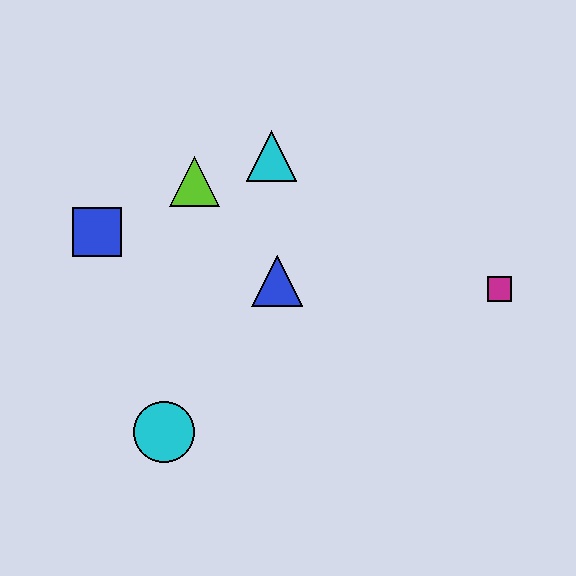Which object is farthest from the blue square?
The magenta square is farthest from the blue square.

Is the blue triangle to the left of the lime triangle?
No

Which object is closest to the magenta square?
The blue triangle is closest to the magenta square.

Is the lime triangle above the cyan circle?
Yes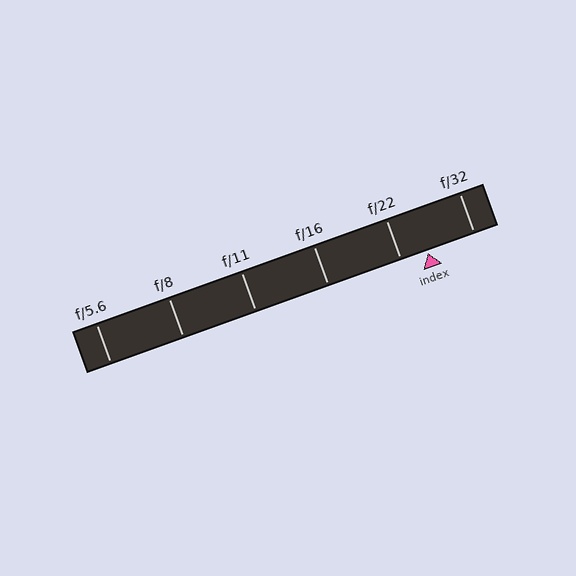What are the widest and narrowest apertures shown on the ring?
The widest aperture shown is f/5.6 and the narrowest is f/32.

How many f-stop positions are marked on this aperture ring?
There are 6 f-stop positions marked.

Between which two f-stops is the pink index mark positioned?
The index mark is between f/22 and f/32.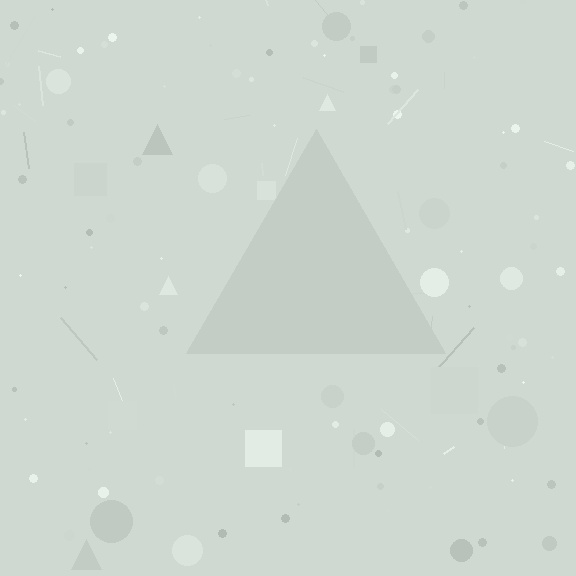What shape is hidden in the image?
A triangle is hidden in the image.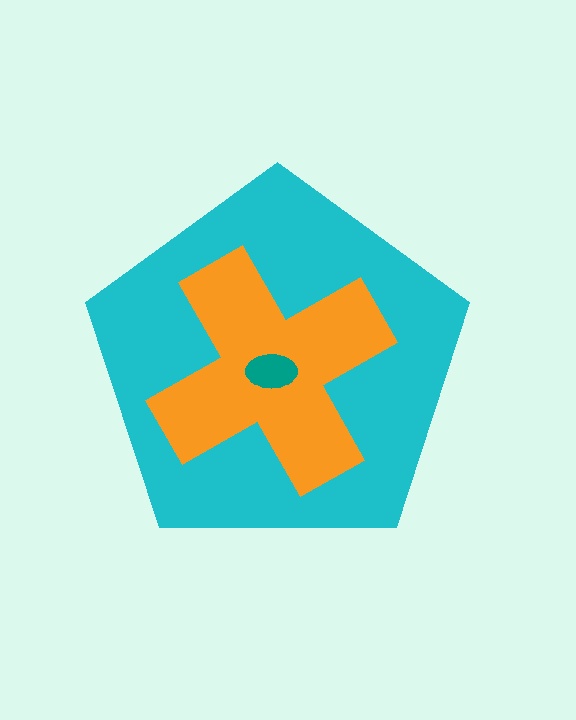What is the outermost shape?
The cyan pentagon.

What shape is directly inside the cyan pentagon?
The orange cross.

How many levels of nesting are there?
3.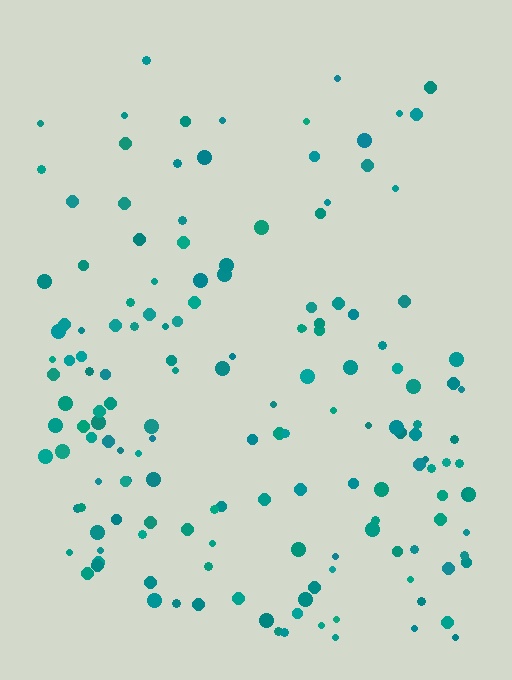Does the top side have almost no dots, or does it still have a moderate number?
Still a moderate number, just noticeably fewer than the bottom.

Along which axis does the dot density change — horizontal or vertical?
Vertical.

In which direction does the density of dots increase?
From top to bottom, with the bottom side densest.